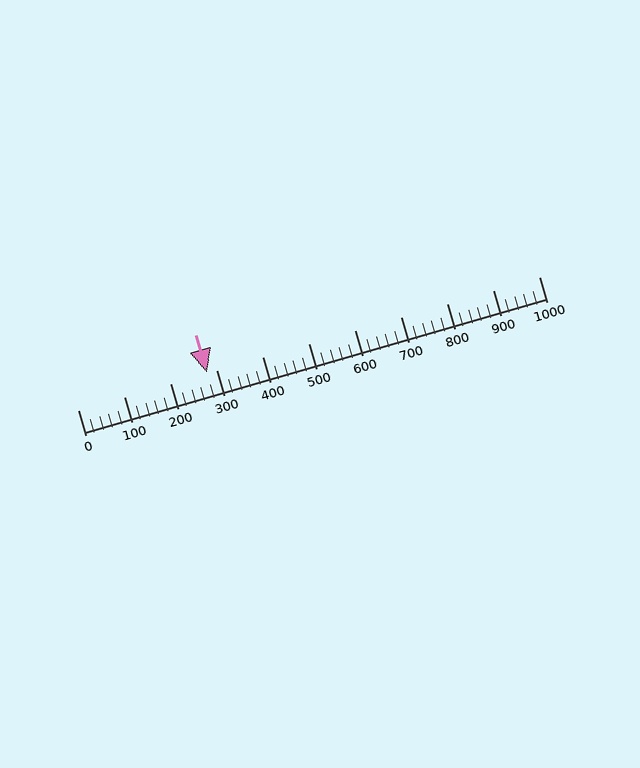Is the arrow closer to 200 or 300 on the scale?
The arrow is closer to 300.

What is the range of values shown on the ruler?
The ruler shows values from 0 to 1000.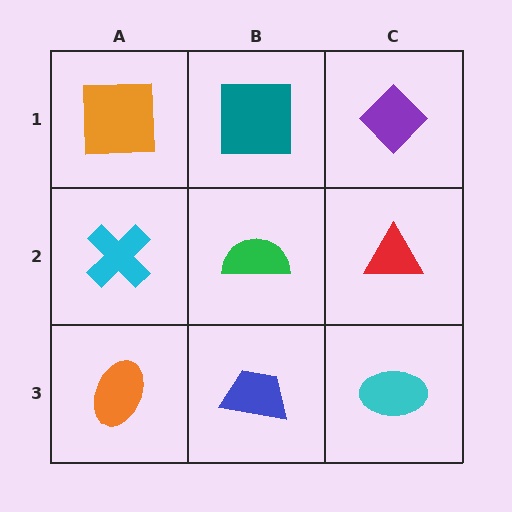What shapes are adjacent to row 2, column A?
An orange square (row 1, column A), an orange ellipse (row 3, column A), a green semicircle (row 2, column B).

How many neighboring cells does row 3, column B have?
3.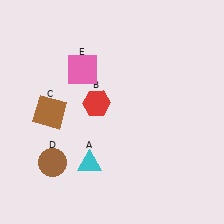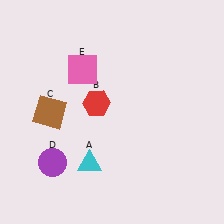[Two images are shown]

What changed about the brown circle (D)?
In Image 1, D is brown. In Image 2, it changed to purple.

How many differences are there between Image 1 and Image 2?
There is 1 difference between the two images.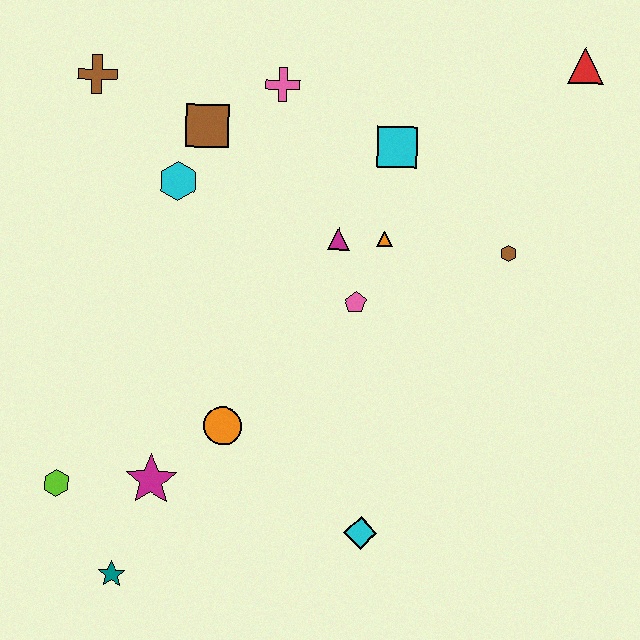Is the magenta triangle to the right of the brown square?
Yes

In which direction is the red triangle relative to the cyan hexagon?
The red triangle is to the right of the cyan hexagon.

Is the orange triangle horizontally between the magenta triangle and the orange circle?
No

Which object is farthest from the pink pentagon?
The teal star is farthest from the pink pentagon.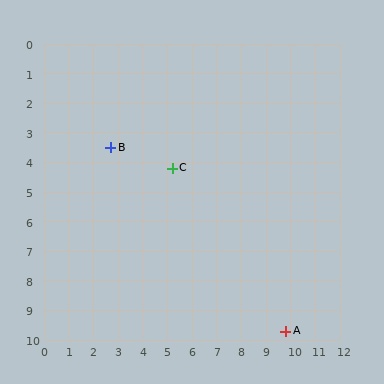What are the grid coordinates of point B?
Point B is at approximately (2.7, 3.5).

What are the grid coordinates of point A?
Point A is at approximately (9.8, 9.7).